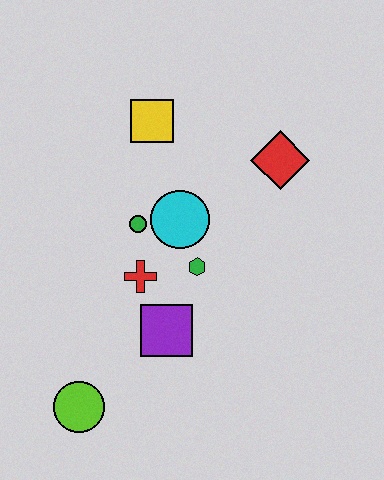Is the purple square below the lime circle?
No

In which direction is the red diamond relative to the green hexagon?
The red diamond is above the green hexagon.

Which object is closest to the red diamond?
The cyan circle is closest to the red diamond.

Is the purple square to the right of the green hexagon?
No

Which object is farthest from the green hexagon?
The lime circle is farthest from the green hexagon.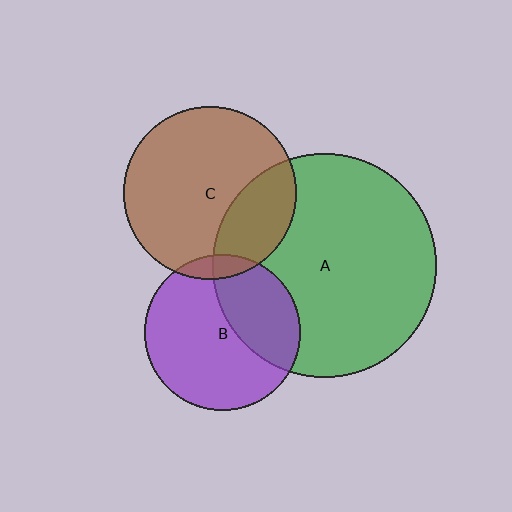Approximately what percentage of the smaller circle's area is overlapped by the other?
Approximately 5%.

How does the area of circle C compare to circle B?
Approximately 1.2 times.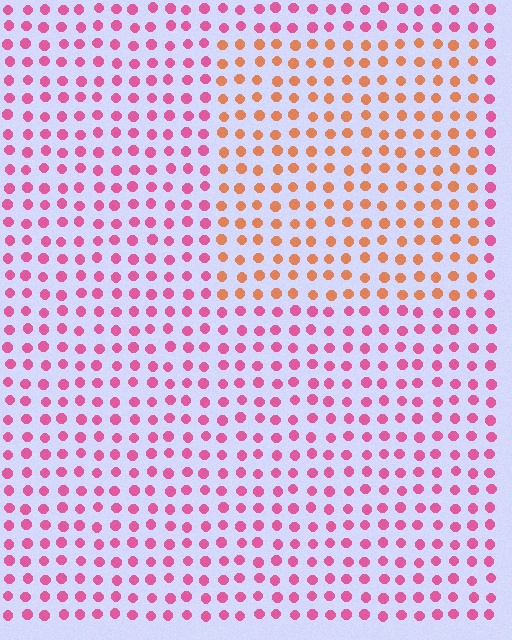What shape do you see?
I see a rectangle.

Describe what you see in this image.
The image is filled with small pink elements in a uniform arrangement. A rectangle-shaped region is visible where the elements are tinted to a slightly different hue, forming a subtle color boundary.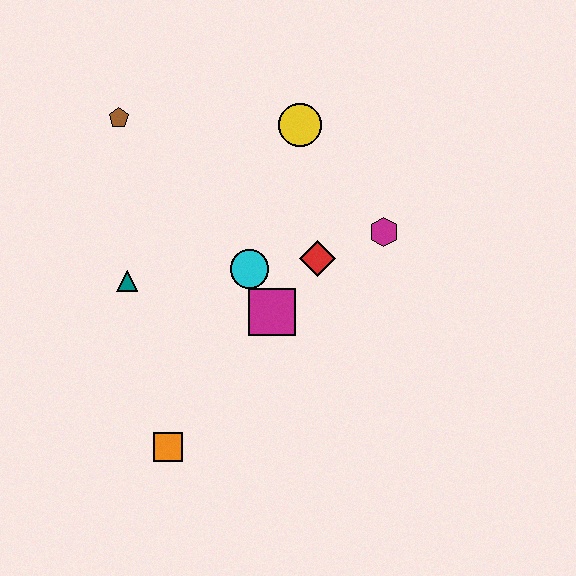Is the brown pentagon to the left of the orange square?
Yes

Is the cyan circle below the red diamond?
Yes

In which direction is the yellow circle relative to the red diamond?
The yellow circle is above the red diamond.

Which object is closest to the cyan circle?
The magenta square is closest to the cyan circle.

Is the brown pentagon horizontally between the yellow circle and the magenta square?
No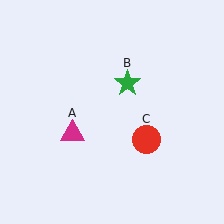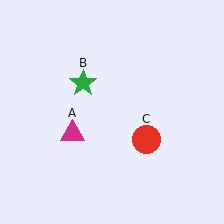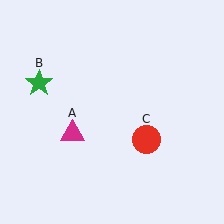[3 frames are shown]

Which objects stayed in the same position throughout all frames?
Magenta triangle (object A) and red circle (object C) remained stationary.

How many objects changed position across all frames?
1 object changed position: green star (object B).